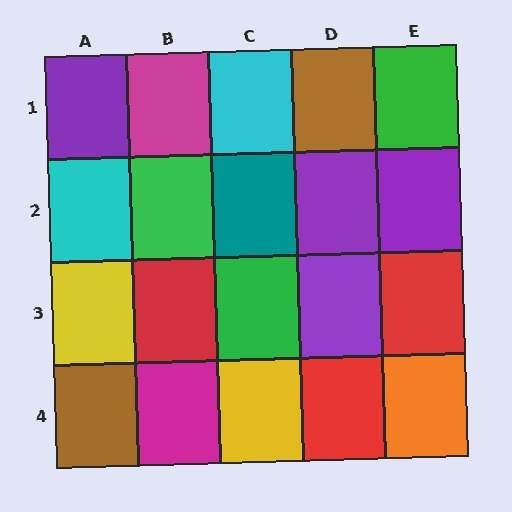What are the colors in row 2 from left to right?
Cyan, green, teal, purple, purple.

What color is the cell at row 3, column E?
Red.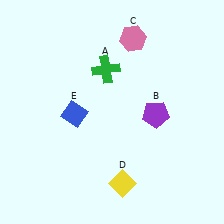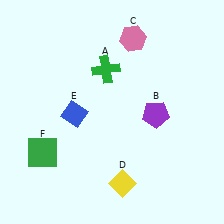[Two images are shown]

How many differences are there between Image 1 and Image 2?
There is 1 difference between the two images.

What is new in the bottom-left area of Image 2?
A green square (F) was added in the bottom-left area of Image 2.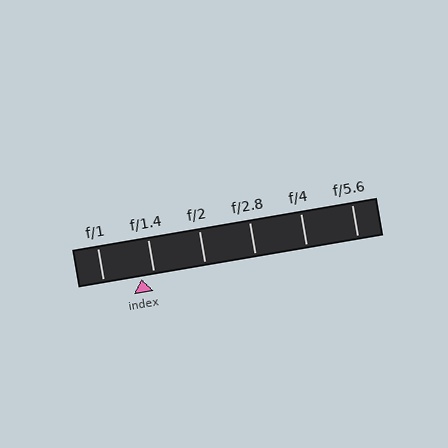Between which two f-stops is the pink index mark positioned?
The index mark is between f/1 and f/1.4.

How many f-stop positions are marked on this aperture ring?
There are 6 f-stop positions marked.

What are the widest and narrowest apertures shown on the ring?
The widest aperture shown is f/1 and the narrowest is f/5.6.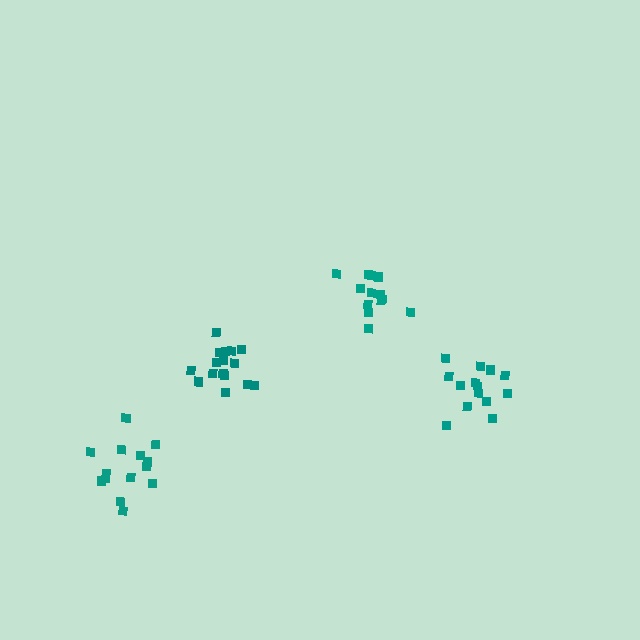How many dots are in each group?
Group 1: 14 dots, Group 2: 13 dots, Group 3: 14 dots, Group 4: 16 dots (57 total).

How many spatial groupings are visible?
There are 4 spatial groupings.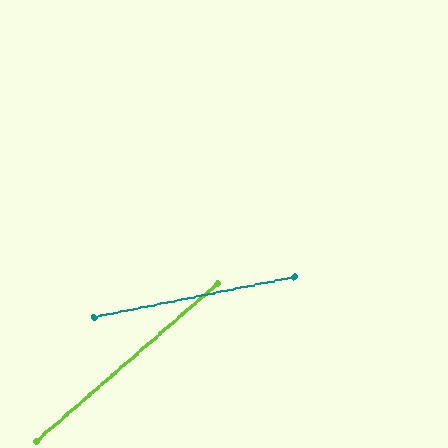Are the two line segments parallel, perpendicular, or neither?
Neither parallel nor perpendicular — they differ by about 30°.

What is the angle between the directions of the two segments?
Approximately 30 degrees.